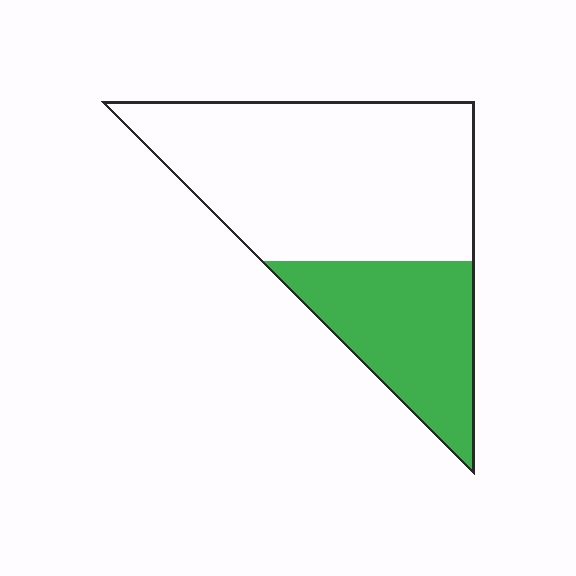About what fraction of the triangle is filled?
About one third (1/3).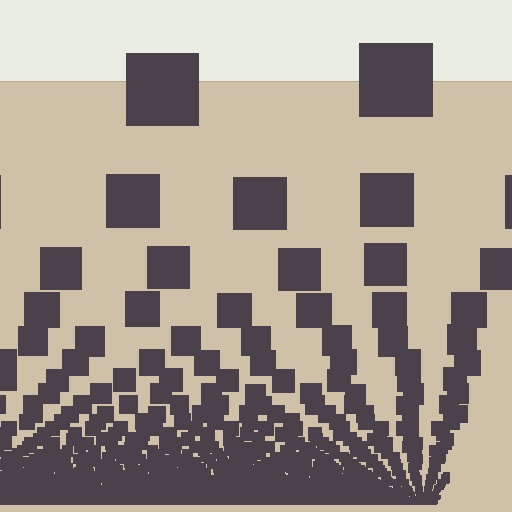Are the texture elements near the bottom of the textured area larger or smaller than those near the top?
Smaller. The gradient is inverted — elements near the bottom are smaller and denser.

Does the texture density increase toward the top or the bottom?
Density increases toward the bottom.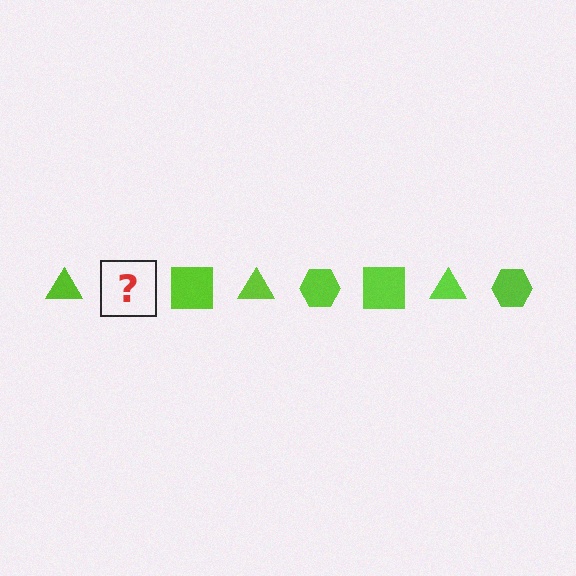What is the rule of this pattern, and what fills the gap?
The rule is that the pattern cycles through triangle, hexagon, square shapes in lime. The gap should be filled with a lime hexagon.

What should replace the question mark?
The question mark should be replaced with a lime hexagon.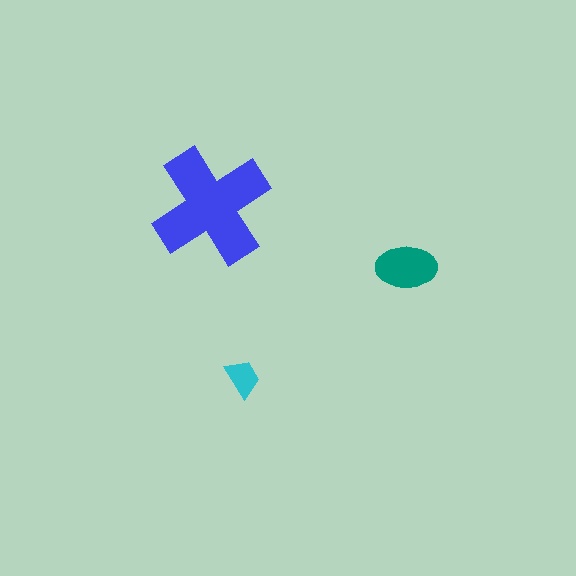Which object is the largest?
The blue cross.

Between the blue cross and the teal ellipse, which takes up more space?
The blue cross.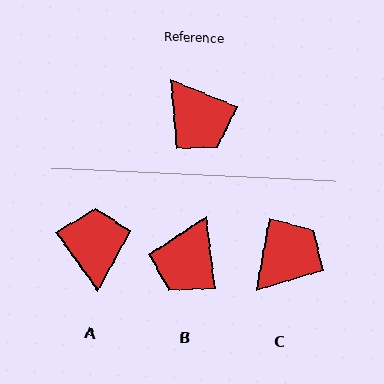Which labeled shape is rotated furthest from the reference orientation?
A, about 146 degrees away.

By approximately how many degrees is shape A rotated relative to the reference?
Approximately 146 degrees counter-clockwise.